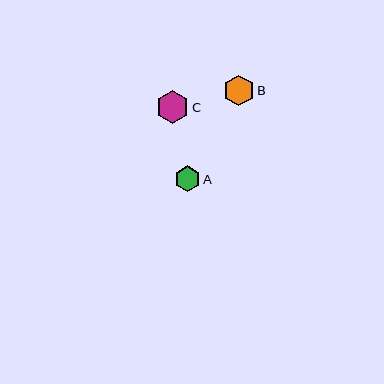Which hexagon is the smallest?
Hexagon A is the smallest with a size of approximately 26 pixels.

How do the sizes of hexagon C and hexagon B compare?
Hexagon C and hexagon B are approximately the same size.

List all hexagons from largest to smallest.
From largest to smallest: C, B, A.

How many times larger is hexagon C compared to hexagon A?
Hexagon C is approximately 1.3 times the size of hexagon A.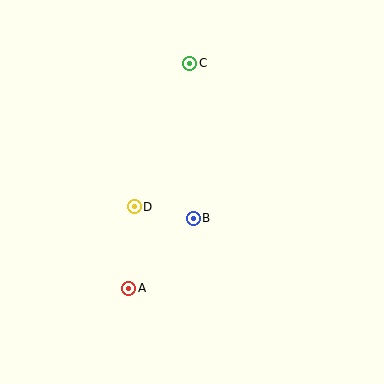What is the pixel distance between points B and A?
The distance between B and A is 95 pixels.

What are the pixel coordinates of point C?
Point C is at (190, 63).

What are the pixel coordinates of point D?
Point D is at (134, 207).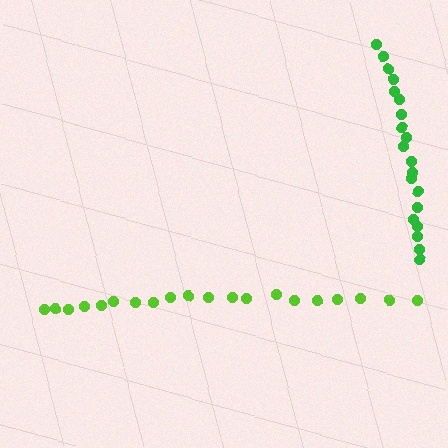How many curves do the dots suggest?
There are 2 distinct paths.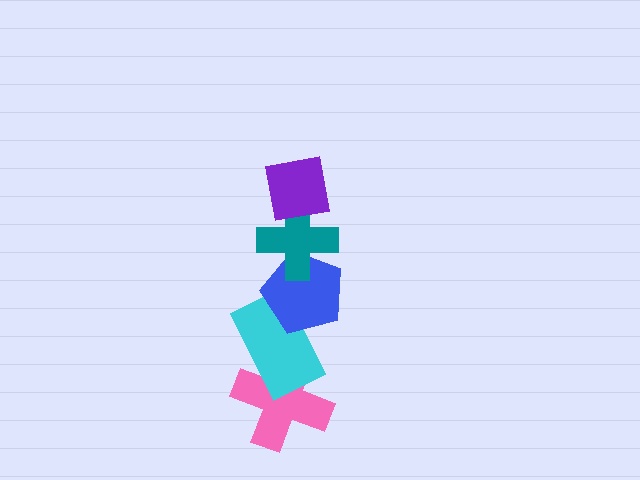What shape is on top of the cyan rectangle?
The blue pentagon is on top of the cyan rectangle.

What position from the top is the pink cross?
The pink cross is 5th from the top.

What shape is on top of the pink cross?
The cyan rectangle is on top of the pink cross.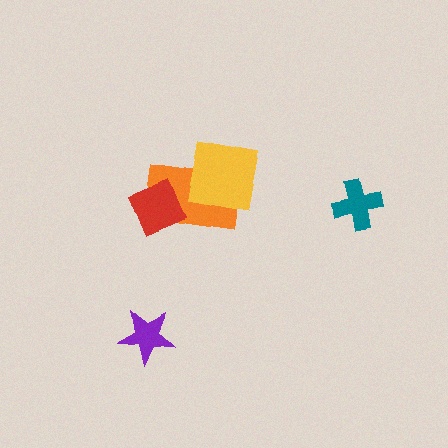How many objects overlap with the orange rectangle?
2 objects overlap with the orange rectangle.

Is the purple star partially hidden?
No, no other shape covers it.